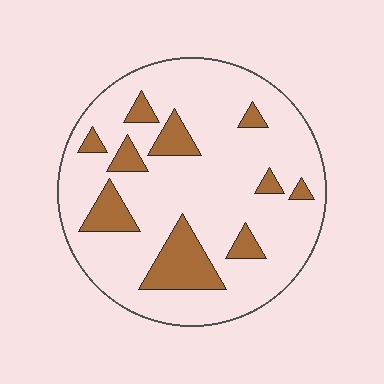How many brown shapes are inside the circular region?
10.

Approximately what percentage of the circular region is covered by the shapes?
Approximately 20%.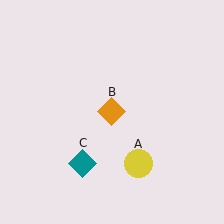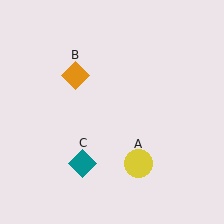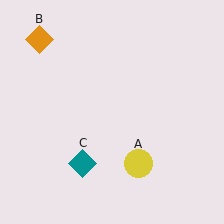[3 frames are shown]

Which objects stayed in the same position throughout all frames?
Yellow circle (object A) and teal diamond (object C) remained stationary.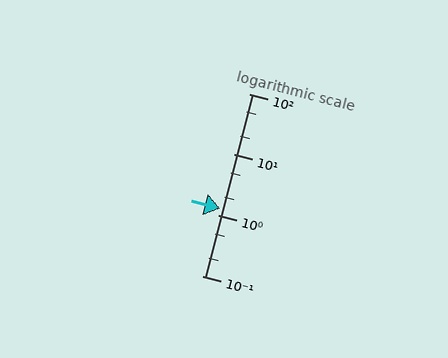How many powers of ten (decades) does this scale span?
The scale spans 3 decades, from 0.1 to 100.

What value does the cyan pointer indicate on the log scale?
The pointer indicates approximately 1.3.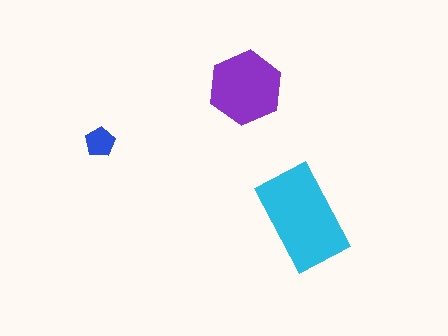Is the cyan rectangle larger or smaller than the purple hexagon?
Larger.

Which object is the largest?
The cyan rectangle.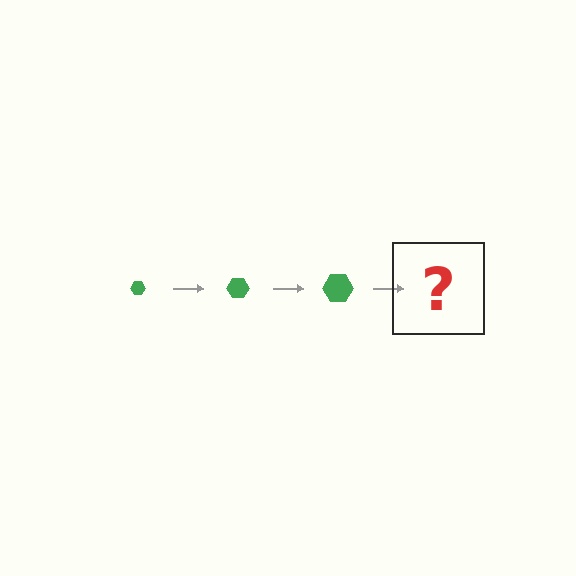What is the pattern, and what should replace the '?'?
The pattern is that the hexagon gets progressively larger each step. The '?' should be a green hexagon, larger than the previous one.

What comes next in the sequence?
The next element should be a green hexagon, larger than the previous one.